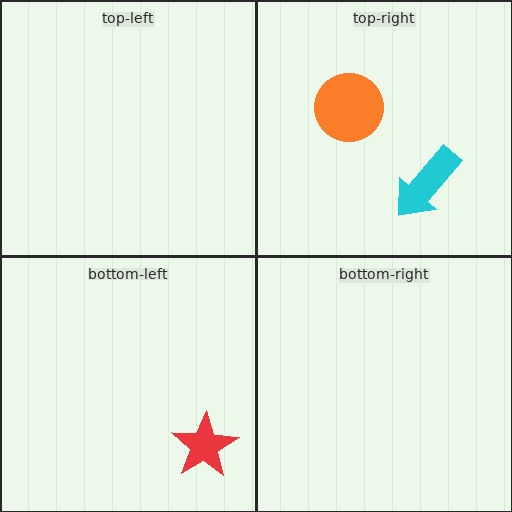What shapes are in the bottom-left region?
The red star.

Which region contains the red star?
The bottom-left region.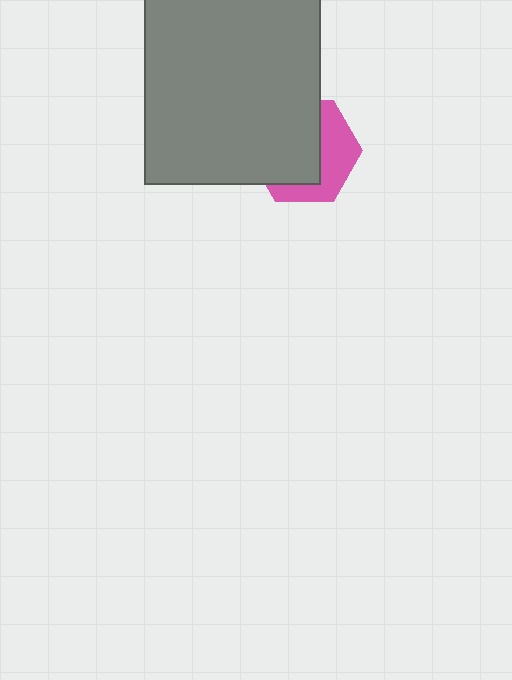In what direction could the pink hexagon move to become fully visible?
The pink hexagon could move toward the lower-right. That would shift it out from behind the gray rectangle entirely.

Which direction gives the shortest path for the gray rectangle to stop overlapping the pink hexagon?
Moving toward the upper-left gives the shortest separation.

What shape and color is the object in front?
The object in front is a gray rectangle.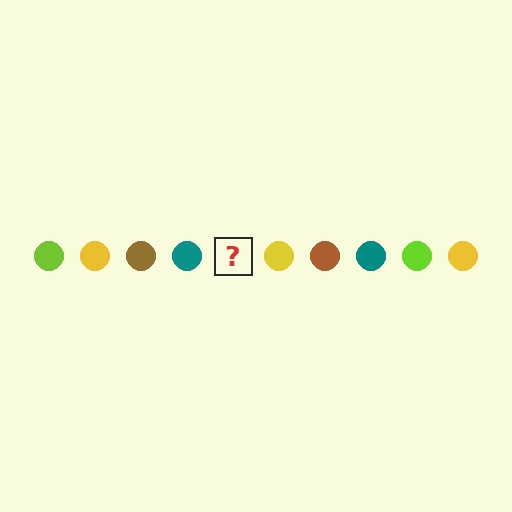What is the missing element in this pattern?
The missing element is a lime circle.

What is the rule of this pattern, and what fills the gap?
The rule is that the pattern cycles through lime, yellow, brown, teal circles. The gap should be filled with a lime circle.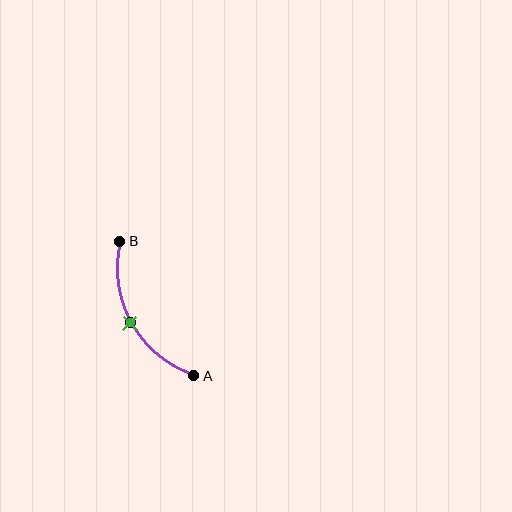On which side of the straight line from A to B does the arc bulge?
The arc bulges to the left of the straight line connecting A and B.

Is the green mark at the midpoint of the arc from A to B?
Yes. The green mark lies on the arc at equal arc-length from both A and B — it is the arc midpoint.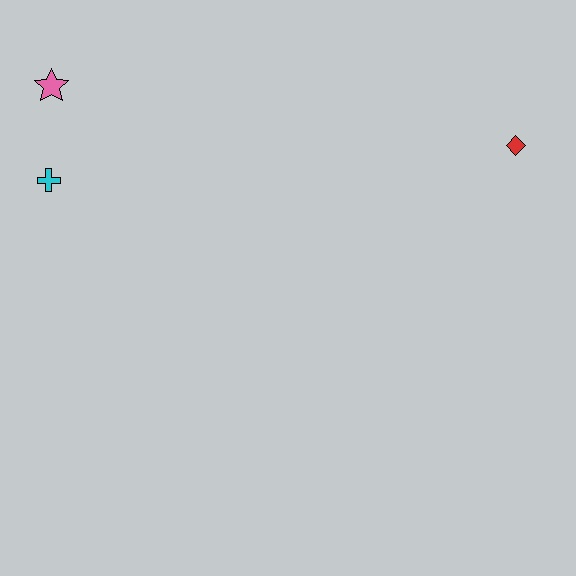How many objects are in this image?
There are 3 objects.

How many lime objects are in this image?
There are no lime objects.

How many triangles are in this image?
There are no triangles.